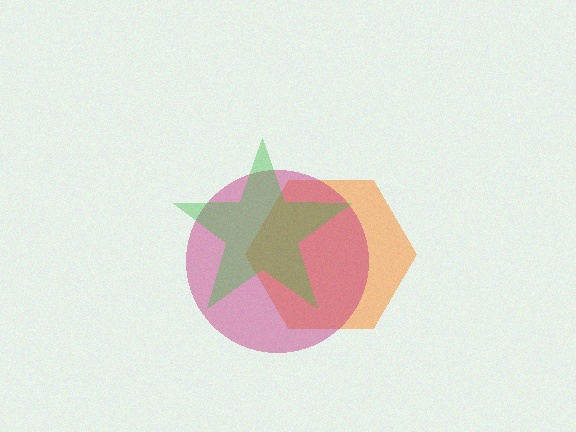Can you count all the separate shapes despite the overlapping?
Yes, there are 3 separate shapes.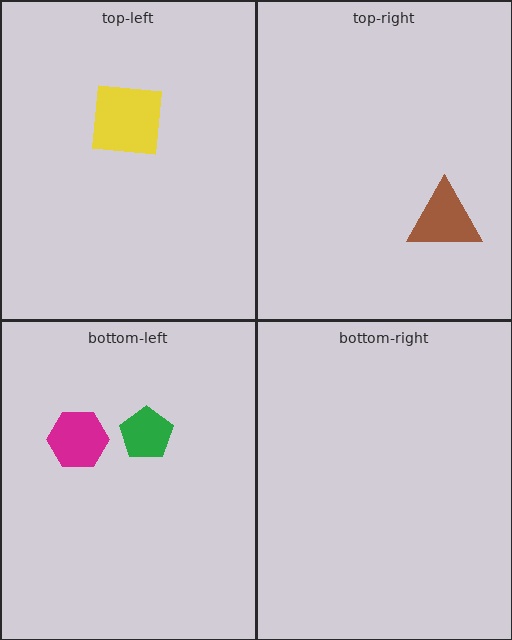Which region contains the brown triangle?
The top-right region.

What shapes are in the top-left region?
The yellow square.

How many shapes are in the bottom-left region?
2.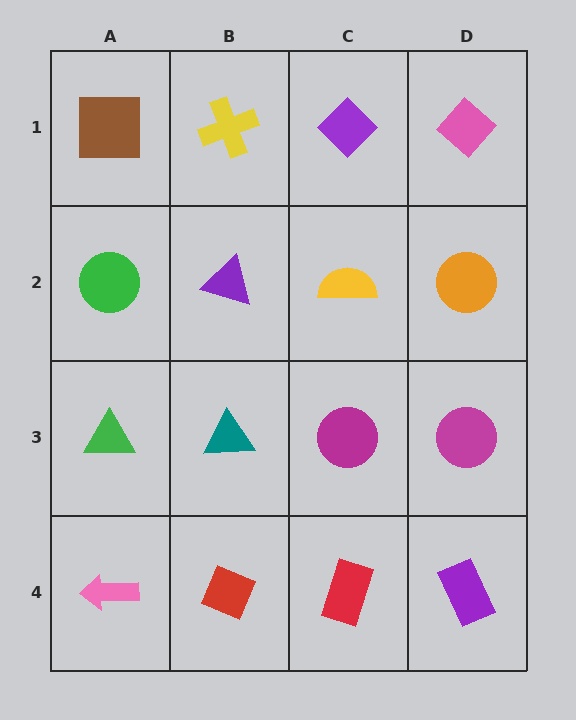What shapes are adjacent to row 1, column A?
A green circle (row 2, column A), a yellow cross (row 1, column B).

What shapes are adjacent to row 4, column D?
A magenta circle (row 3, column D), a red rectangle (row 4, column C).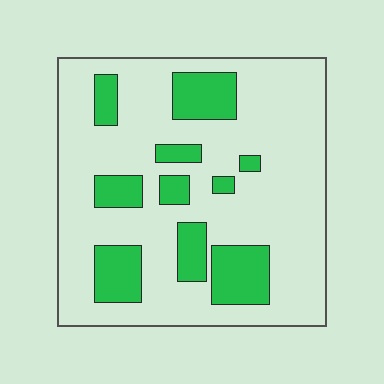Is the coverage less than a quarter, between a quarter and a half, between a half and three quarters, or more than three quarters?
Less than a quarter.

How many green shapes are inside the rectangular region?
10.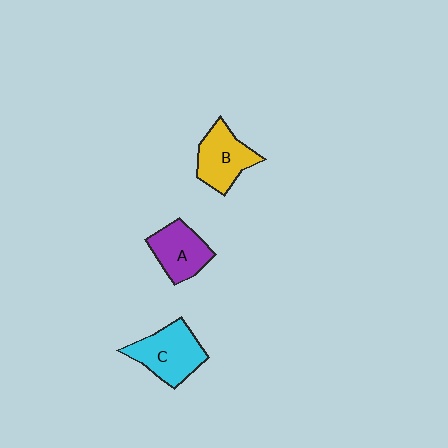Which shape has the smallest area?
Shape A (purple).